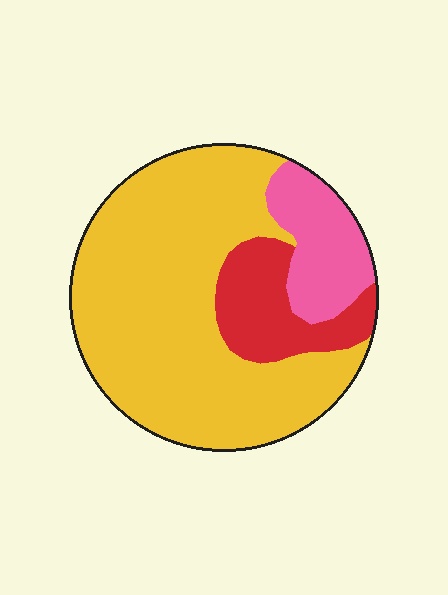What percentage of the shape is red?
Red takes up about one sixth (1/6) of the shape.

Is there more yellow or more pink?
Yellow.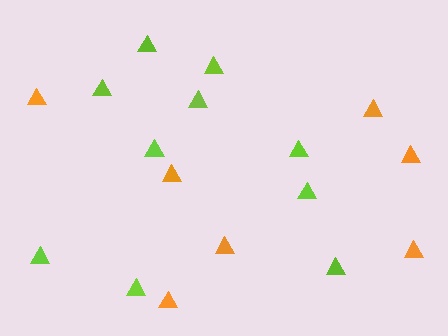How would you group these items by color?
There are 2 groups: one group of lime triangles (10) and one group of orange triangles (7).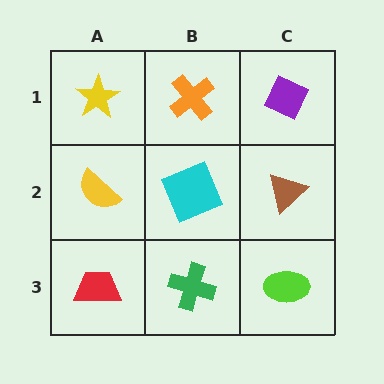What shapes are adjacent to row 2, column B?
An orange cross (row 1, column B), a green cross (row 3, column B), a yellow semicircle (row 2, column A), a brown triangle (row 2, column C).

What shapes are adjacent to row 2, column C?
A purple diamond (row 1, column C), a lime ellipse (row 3, column C), a cyan square (row 2, column B).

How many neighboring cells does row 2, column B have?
4.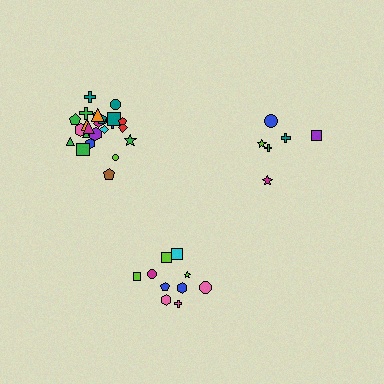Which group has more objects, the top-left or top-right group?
The top-left group.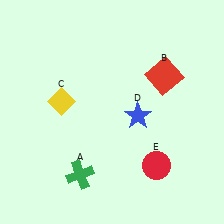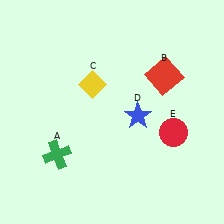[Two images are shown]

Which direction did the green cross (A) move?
The green cross (A) moved left.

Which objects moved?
The objects that moved are: the green cross (A), the yellow diamond (C), the red circle (E).